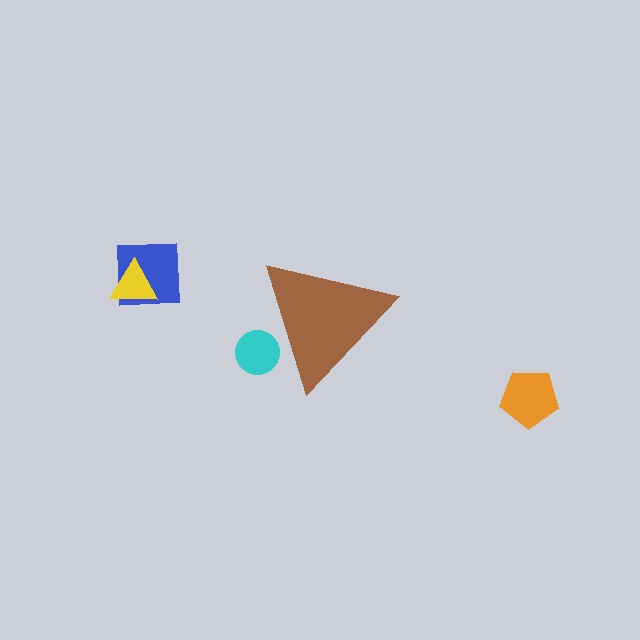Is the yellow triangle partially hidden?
No, the yellow triangle is fully visible.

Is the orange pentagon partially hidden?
No, the orange pentagon is fully visible.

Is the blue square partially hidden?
No, the blue square is fully visible.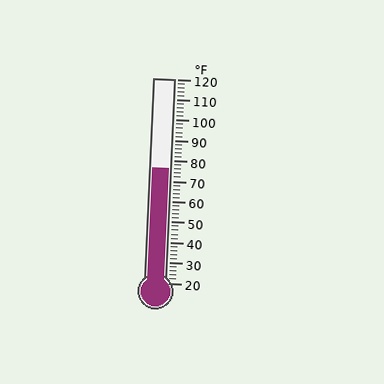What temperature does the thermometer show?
The thermometer shows approximately 76°F.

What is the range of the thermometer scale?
The thermometer scale ranges from 20°F to 120°F.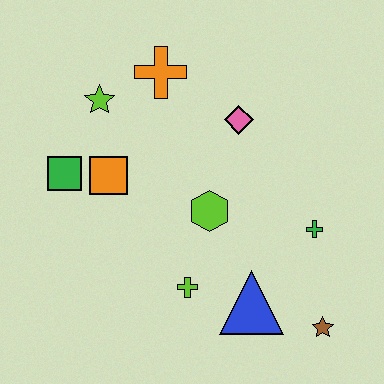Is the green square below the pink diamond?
Yes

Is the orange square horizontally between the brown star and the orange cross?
No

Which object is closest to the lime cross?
The blue triangle is closest to the lime cross.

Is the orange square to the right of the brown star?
No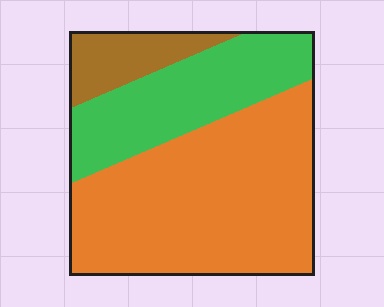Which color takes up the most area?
Orange, at roughly 60%.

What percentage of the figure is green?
Green covers about 30% of the figure.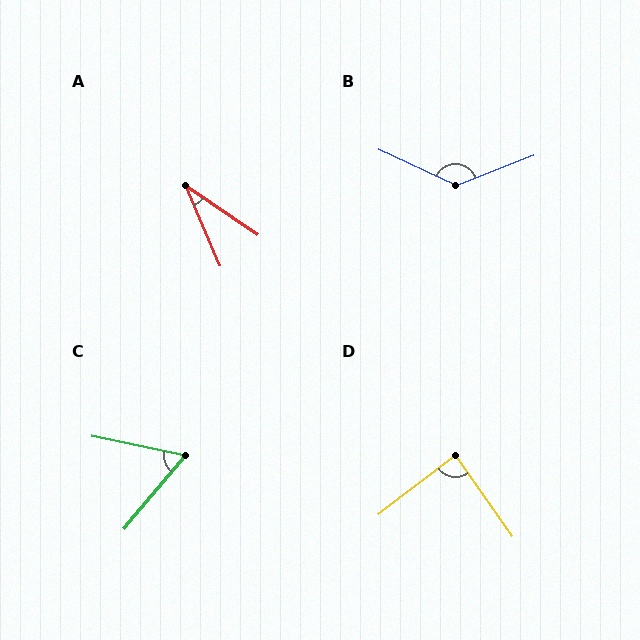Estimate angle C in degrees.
Approximately 61 degrees.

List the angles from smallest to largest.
A (32°), C (61°), D (87°), B (134°).